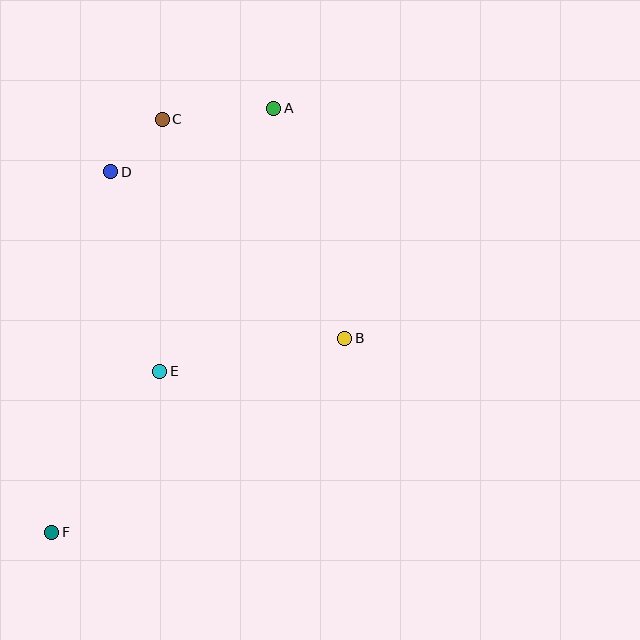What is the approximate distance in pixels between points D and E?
The distance between D and E is approximately 205 pixels.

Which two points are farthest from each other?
Points A and F are farthest from each other.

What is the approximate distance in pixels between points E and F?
The distance between E and F is approximately 194 pixels.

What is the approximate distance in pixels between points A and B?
The distance between A and B is approximately 241 pixels.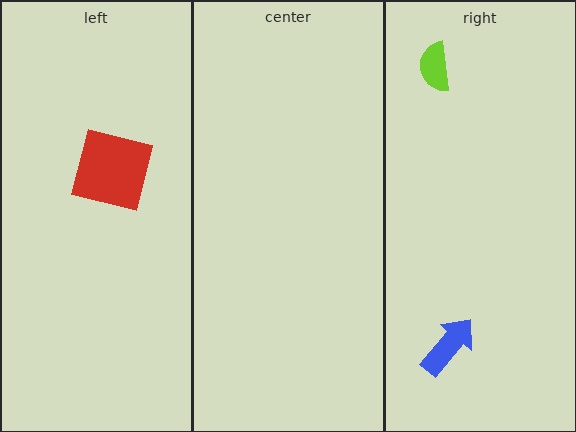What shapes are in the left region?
The red square.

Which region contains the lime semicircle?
The right region.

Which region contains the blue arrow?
The right region.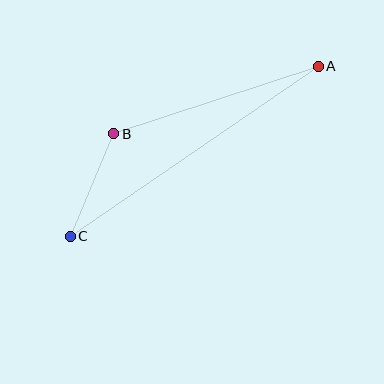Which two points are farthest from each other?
Points A and C are farthest from each other.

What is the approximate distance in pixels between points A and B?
The distance between A and B is approximately 215 pixels.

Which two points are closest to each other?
Points B and C are closest to each other.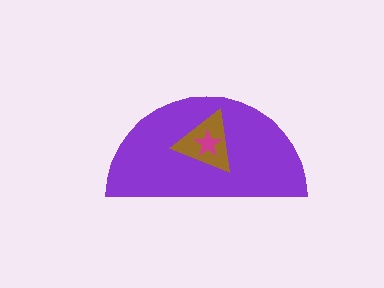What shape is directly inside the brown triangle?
The magenta star.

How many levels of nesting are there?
3.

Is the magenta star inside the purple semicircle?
Yes.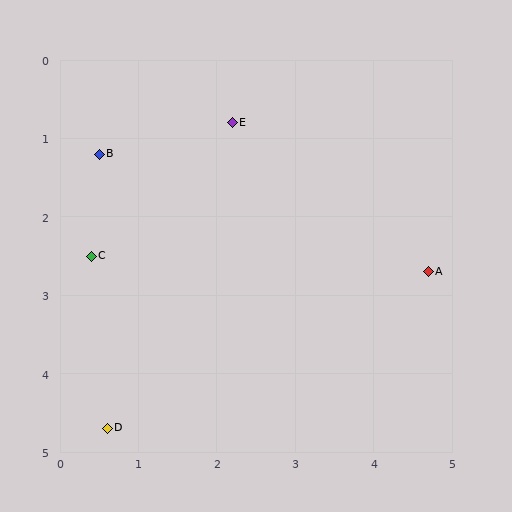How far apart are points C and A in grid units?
Points C and A are about 4.3 grid units apart.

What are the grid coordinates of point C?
Point C is at approximately (0.4, 2.5).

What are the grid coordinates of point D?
Point D is at approximately (0.6, 4.7).